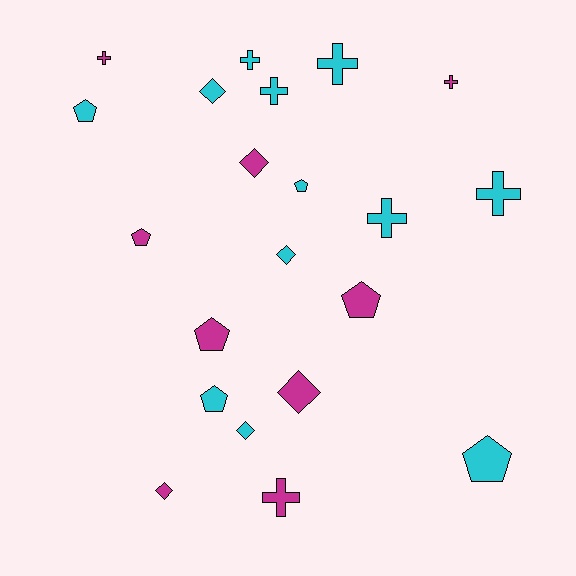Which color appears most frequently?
Cyan, with 12 objects.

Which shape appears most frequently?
Cross, with 8 objects.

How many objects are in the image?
There are 21 objects.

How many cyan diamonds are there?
There are 3 cyan diamonds.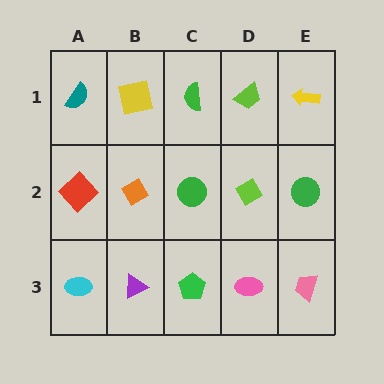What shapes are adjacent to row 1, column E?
A green circle (row 2, column E), a lime trapezoid (row 1, column D).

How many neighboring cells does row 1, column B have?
3.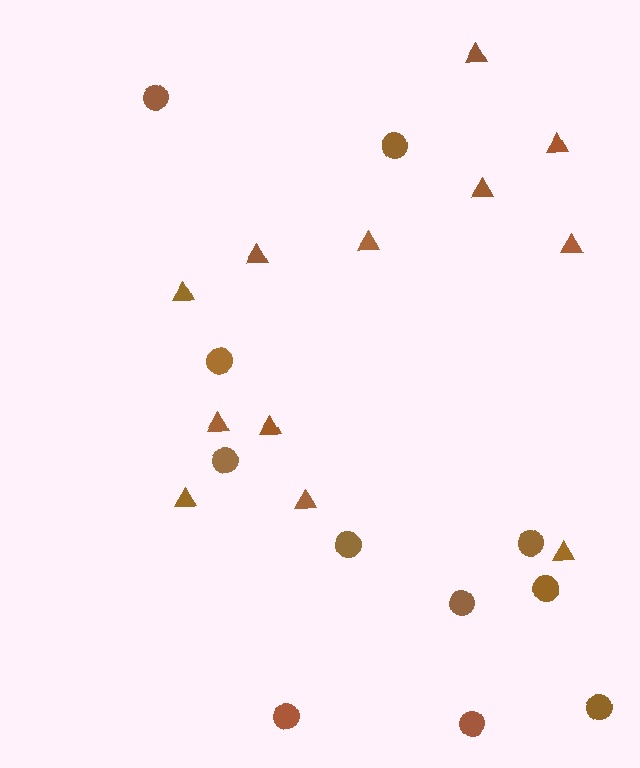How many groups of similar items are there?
There are 2 groups: one group of circles (11) and one group of triangles (12).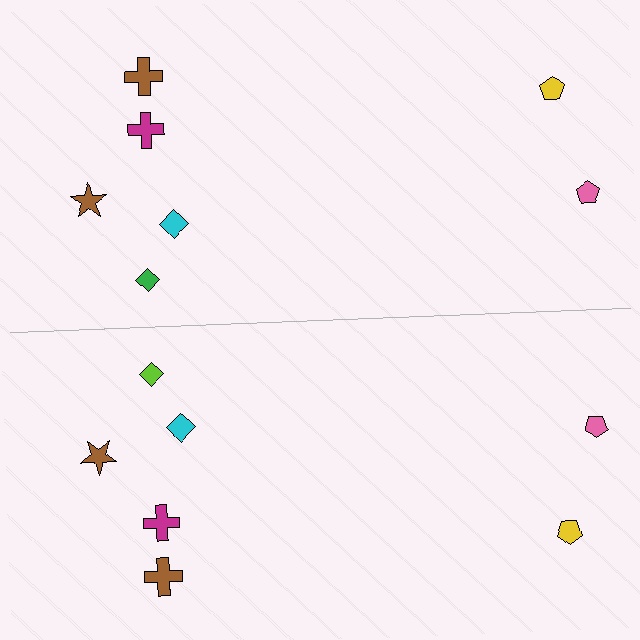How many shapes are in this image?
There are 14 shapes in this image.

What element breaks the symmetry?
The lime diamond on the bottom side breaks the symmetry — its mirror counterpart is green.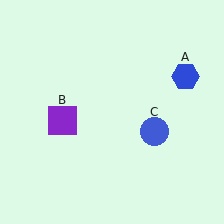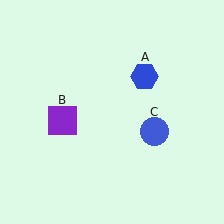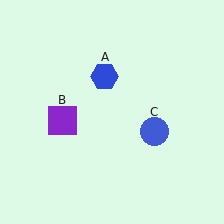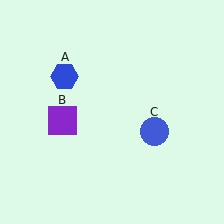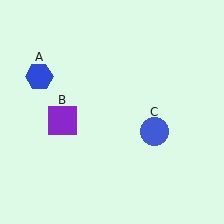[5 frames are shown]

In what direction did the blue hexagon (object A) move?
The blue hexagon (object A) moved left.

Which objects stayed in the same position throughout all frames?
Purple square (object B) and blue circle (object C) remained stationary.